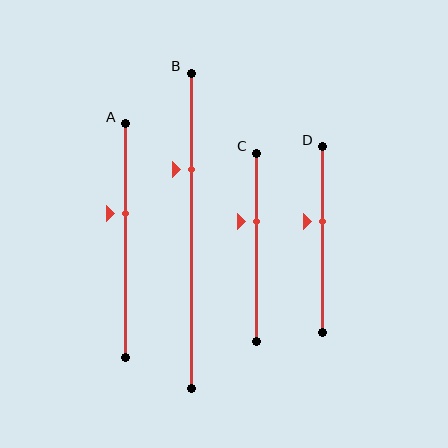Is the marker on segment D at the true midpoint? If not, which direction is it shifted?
No, the marker on segment D is shifted upward by about 10% of the segment length.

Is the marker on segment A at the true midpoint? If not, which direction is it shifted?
No, the marker on segment A is shifted upward by about 12% of the segment length.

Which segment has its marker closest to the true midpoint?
Segment D has its marker closest to the true midpoint.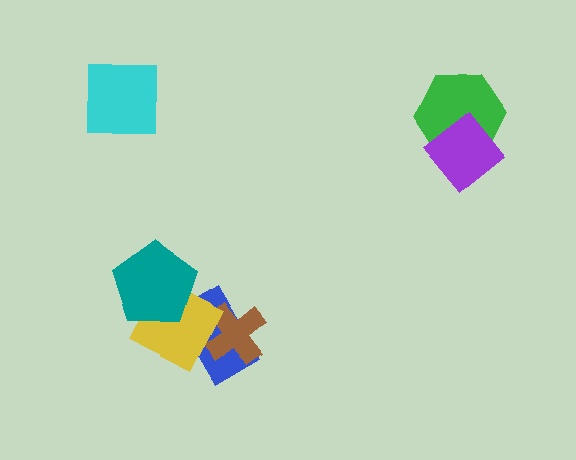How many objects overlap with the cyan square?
0 objects overlap with the cyan square.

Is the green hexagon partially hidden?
Yes, it is partially covered by another shape.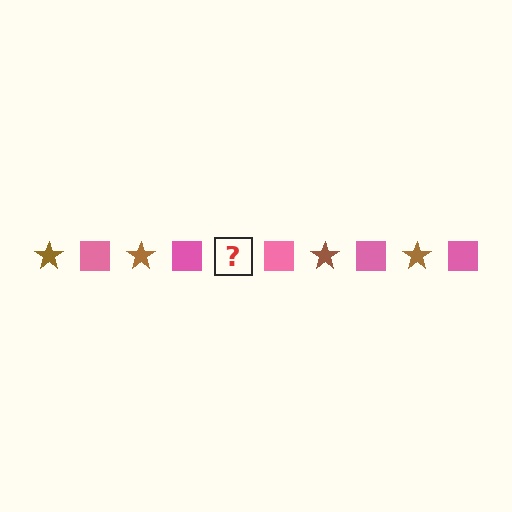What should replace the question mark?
The question mark should be replaced with a brown star.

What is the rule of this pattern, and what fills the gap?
The rule is that the pattern alternates between brown star and pink square. The gap should be filled with a brown star.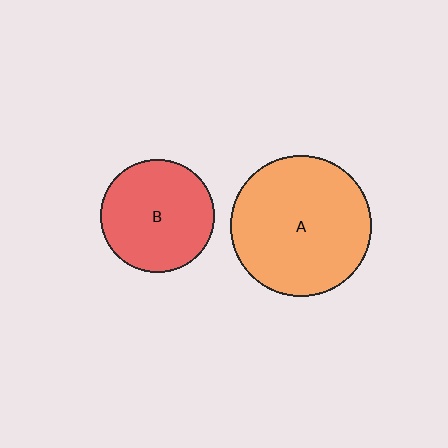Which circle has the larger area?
Circle A (orange).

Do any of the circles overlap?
No, none of the circles overlap.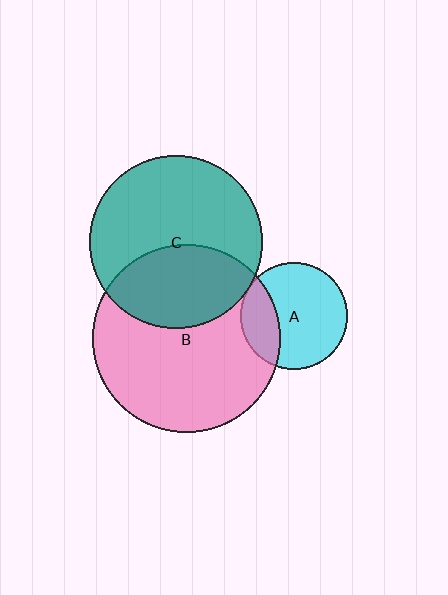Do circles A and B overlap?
Yes.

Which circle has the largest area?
Circle B (pink).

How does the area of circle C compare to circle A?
Approximately 2.6 times.